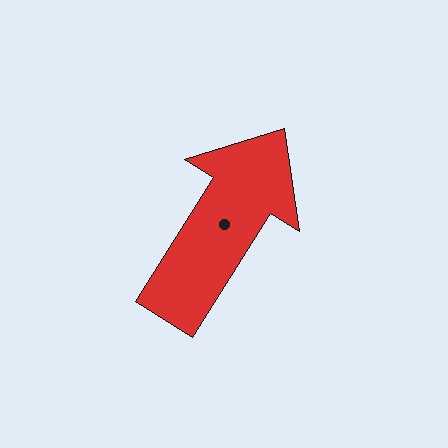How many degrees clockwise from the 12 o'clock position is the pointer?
Approximately 32 degrees.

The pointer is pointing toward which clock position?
Roughly 1 o'clock.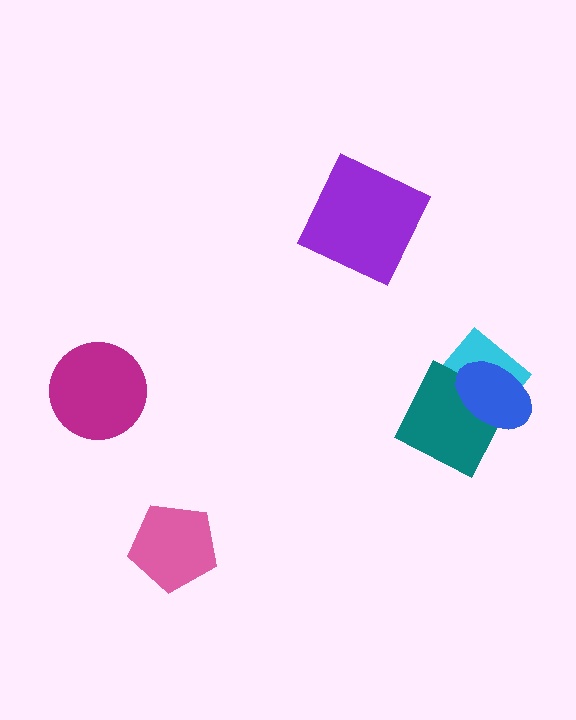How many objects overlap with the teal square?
2 objects overlap with the teal square.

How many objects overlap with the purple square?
0 objects overlap with the purple square.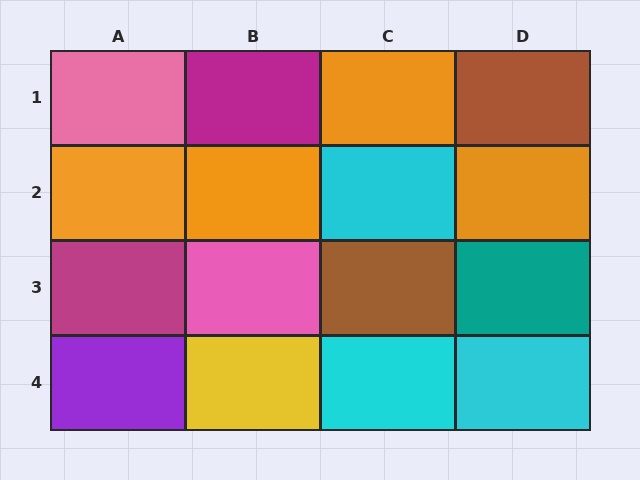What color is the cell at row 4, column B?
Yellow.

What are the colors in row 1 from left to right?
Pink, magenta, orange, brown.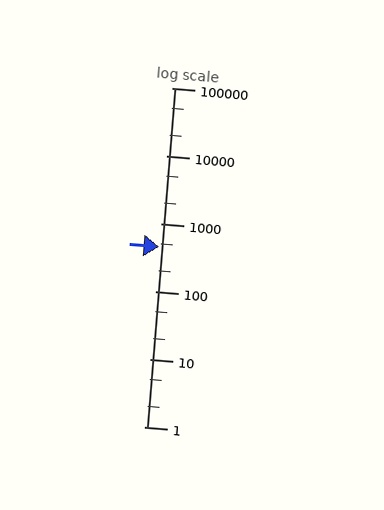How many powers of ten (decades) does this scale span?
The scale spans 5 decades, from 1 to 100000.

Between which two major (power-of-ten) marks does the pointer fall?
The pointer is between 100 and 1000.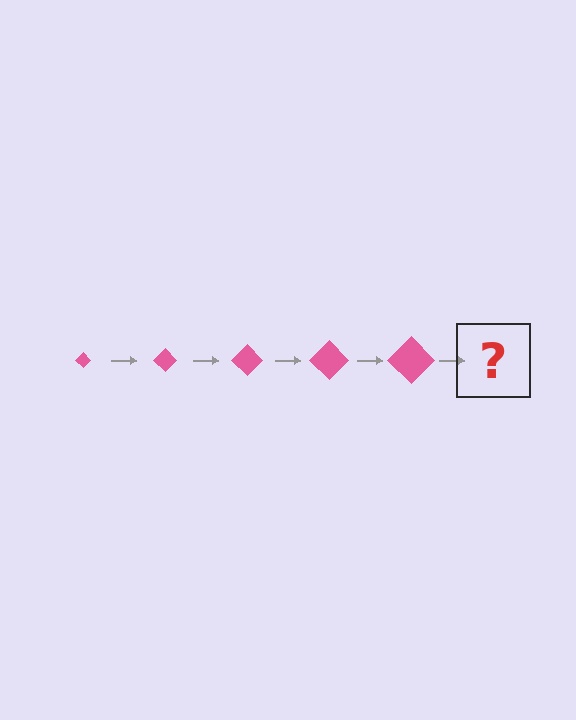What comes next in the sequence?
The next element should be a pink diamond, larger than the previous one.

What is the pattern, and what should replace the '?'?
The pattern is that the diamond gets progressively larger each step. The '?' should be a pink diamond, larger than the previous one.